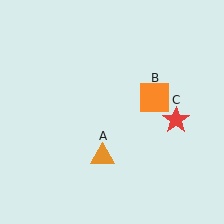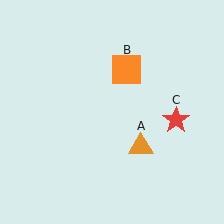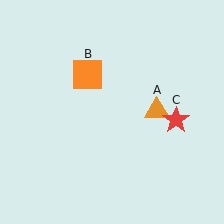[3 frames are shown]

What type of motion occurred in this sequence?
The orange triangle (object A), orange square (object B) rotated counterclockwise around the center of the scene.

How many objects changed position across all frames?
2 objects changed position: orange triangle (object A), orange square (object B).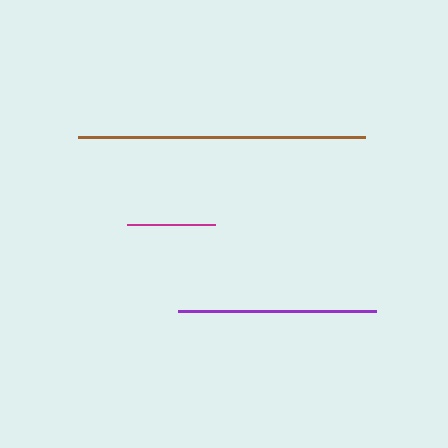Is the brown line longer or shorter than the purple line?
The brown line is longer than the purple line.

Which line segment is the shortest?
The magenta line is the shortest at approximately 87 pixels.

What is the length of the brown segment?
The brown segment is approximately 287 pixels long.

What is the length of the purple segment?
The purple segment is approximately 198 pixels long.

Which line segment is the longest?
The brown line is the longest at approximately 287 pixels.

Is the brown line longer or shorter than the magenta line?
The brown line is longer than the magenta line.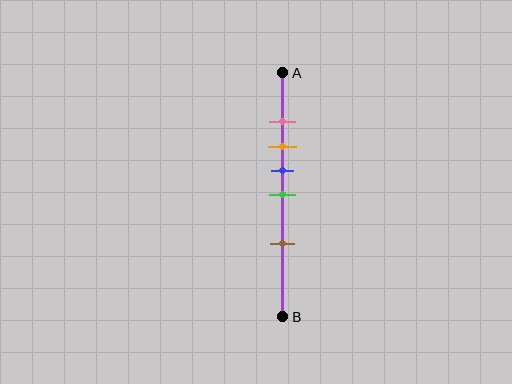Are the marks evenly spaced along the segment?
No, the marks are not evenly spaced.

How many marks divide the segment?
There are 5 marks dividing the segment.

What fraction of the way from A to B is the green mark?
The green mark is approximately 50% (0.5) of the way from A to B.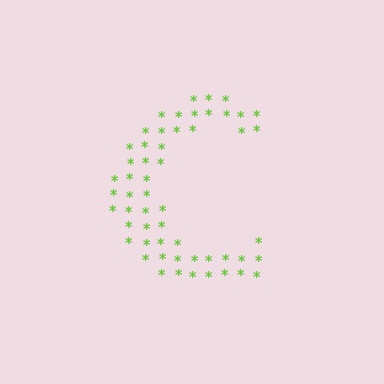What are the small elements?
The small elements are asterisks.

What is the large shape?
The large shape is the letter C.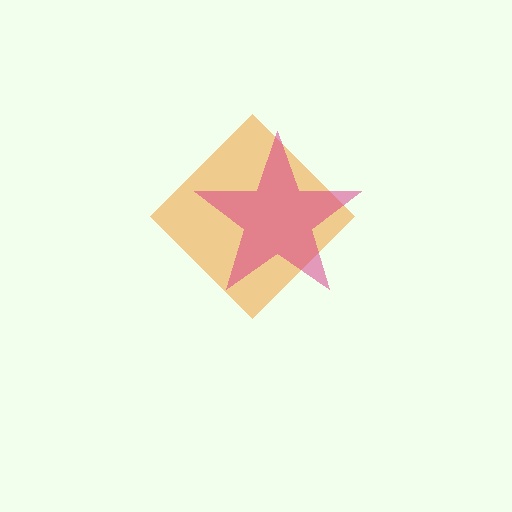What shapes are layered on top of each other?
The layered shapes are: an orange diamond, a magenta star.